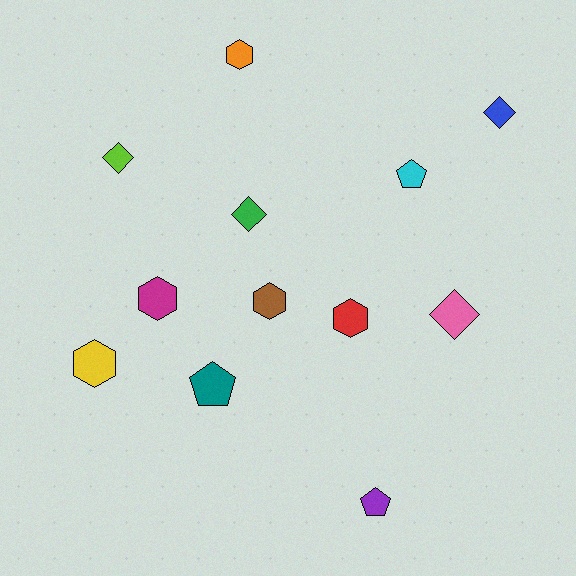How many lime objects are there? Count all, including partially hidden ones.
There is 1 lime object.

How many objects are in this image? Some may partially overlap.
There are 12 objects.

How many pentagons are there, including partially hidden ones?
There are 3 pentagons.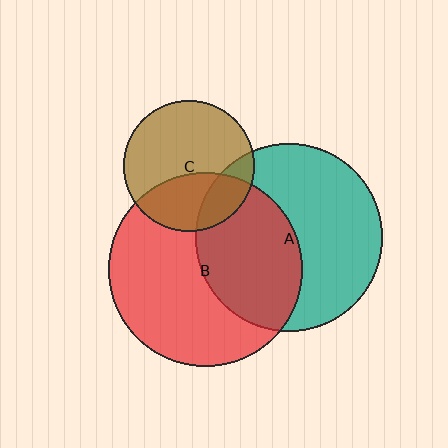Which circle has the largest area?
Circle B (red).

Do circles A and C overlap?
Yes.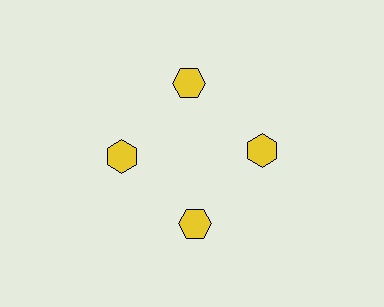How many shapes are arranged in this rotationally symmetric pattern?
There are 4 shapes, arranged in 4 groups of 1.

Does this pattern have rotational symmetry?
Yes, this pattern has 4-fold rotational symmetry. It looks the same after rotating 90 degrees around the center.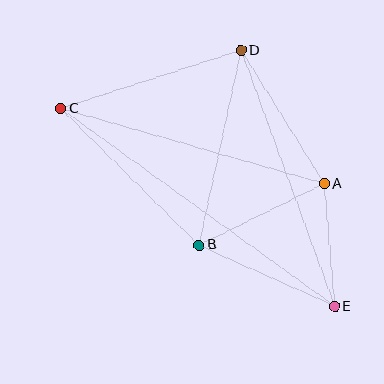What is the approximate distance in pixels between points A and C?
The distance between A and C is approximately 274 pixels.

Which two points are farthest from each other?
Points C and E are farthest from each other.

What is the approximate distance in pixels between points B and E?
The distance between B and E is approximately 149 pixels.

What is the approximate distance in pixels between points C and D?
The distance between C and D is approximately 189 pixels.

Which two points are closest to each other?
Points A and E are closest to each other.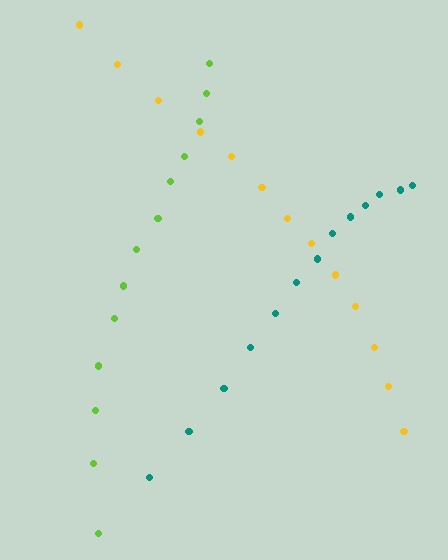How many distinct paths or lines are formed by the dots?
There are 3 distinct paths.